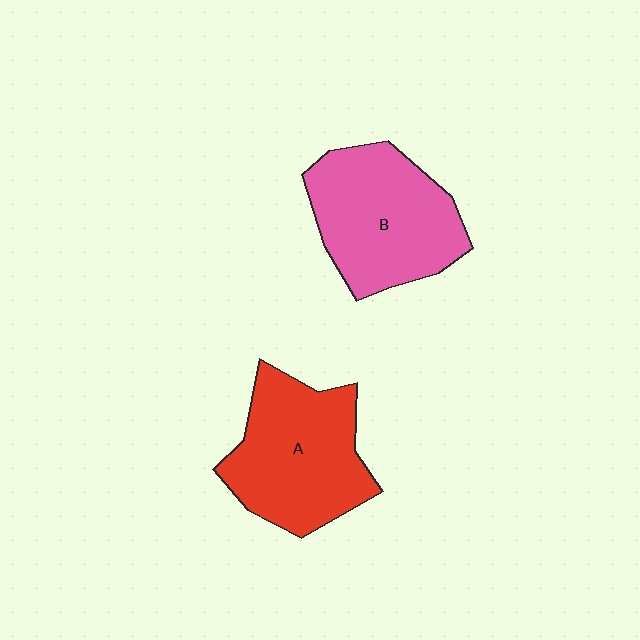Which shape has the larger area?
Shape B (pink).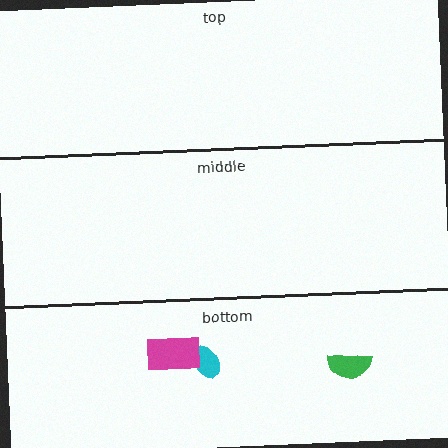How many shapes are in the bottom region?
3.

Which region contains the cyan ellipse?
The bottom region.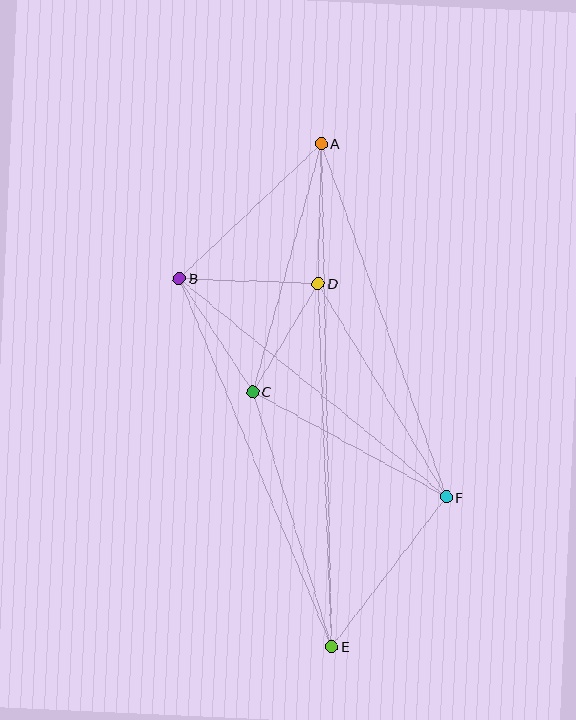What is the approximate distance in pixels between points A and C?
The distance between A and C is approximately 257 pixels.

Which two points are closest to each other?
Points C and D are closest to each other.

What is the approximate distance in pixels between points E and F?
The distance between E and F is approximately 188 pixels.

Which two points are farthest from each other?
Points A and E are farthest from each other.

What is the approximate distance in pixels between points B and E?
The distance between B and E is approximately 399 pixels.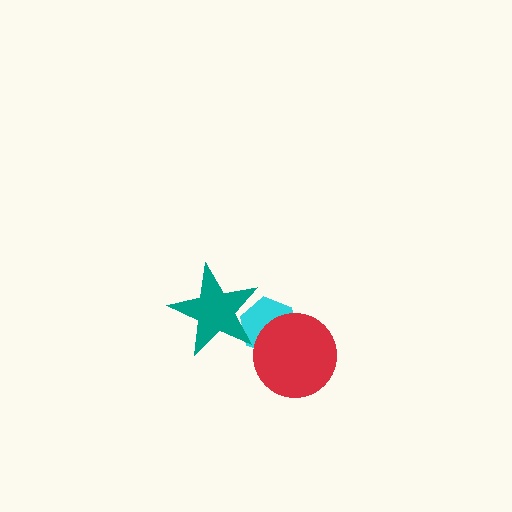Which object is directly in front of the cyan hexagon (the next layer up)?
The teal star is directly in front of the cyan hexagon.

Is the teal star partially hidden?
No, no other shape covers it.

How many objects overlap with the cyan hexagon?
2 objects overlap with the cyan hexagon.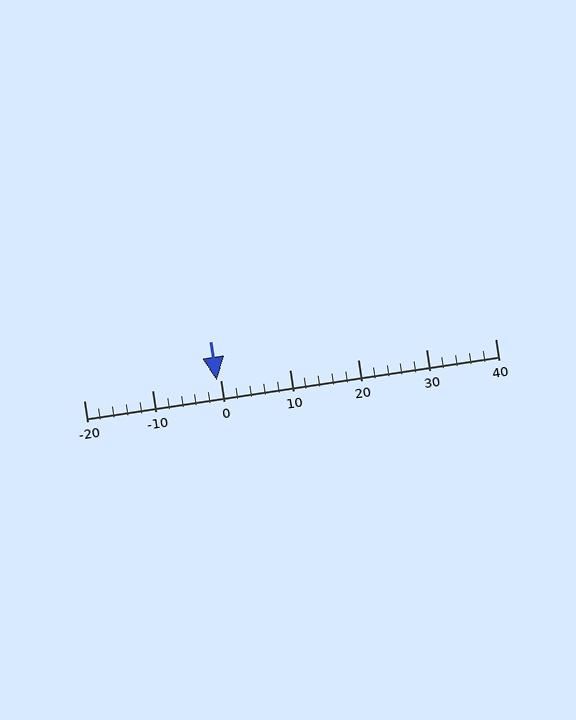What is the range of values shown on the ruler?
The ruler shows values from -20 to 40.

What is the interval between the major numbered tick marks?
The major tick marks are spaced 10 units apart.